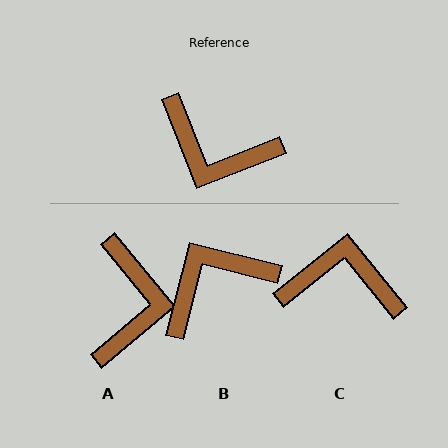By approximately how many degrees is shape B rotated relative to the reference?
Approximately 125 degrees clockwise.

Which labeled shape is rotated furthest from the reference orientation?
C, about 162 degrees away.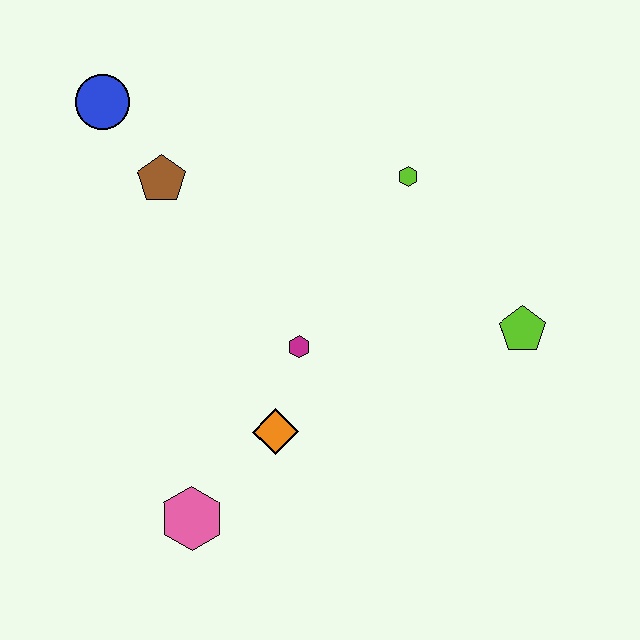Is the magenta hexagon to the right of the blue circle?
Yes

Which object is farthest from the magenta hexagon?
The blue circle is farthest from the magenta hexagon.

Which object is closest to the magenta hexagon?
The orange diamond is closest to the magenta hexagon.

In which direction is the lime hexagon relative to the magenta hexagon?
The lime hexagon is above the magenta hexagon.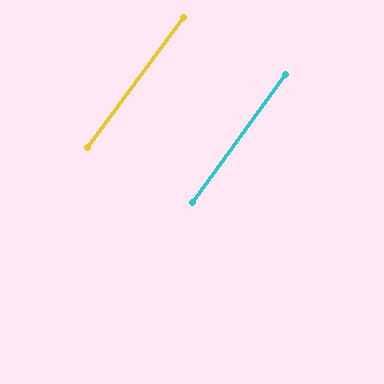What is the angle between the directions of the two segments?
Approximately 1 degree.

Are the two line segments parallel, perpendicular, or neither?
Parallel — their directions differ by only 0.6°.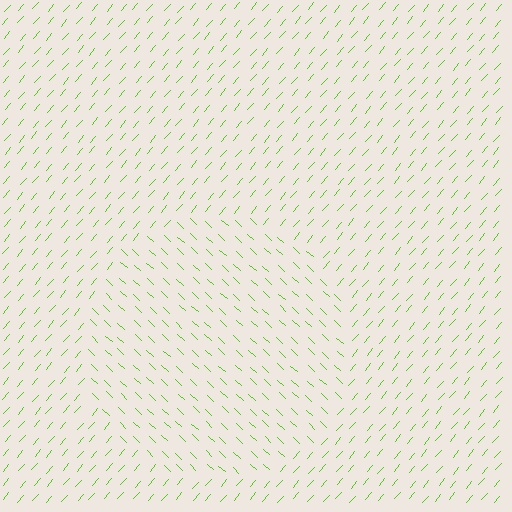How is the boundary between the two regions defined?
The boundary is defined purely by a change in line orientation (approximately 88 degrees difference). All lines are the same color and thickness.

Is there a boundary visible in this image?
Yes, there is a texture boundary formed by a change in line orientation.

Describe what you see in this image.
The image is filled with small lime line segments. A circle region in the image has lines oriented differently from the surrounding lines, creating a visible texture boundary.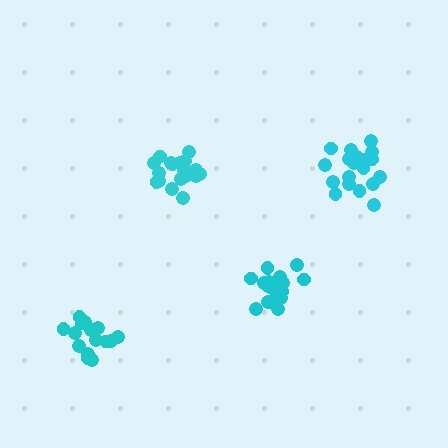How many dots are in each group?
Group 1: 20 dots, Group 2: 20 dots, Group 3: 15 dots, Group 4: 18 dots (73 total).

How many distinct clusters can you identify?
There are 4 distinct clusters.